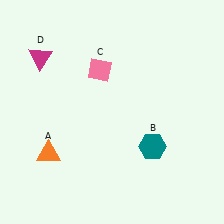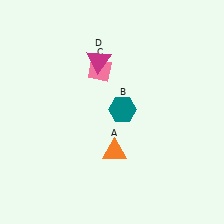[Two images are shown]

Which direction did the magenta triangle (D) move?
The magenta triangle (D) moved right.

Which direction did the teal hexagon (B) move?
The teal hexagon (B) moved up.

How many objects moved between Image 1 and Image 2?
3 objects moved between the two images.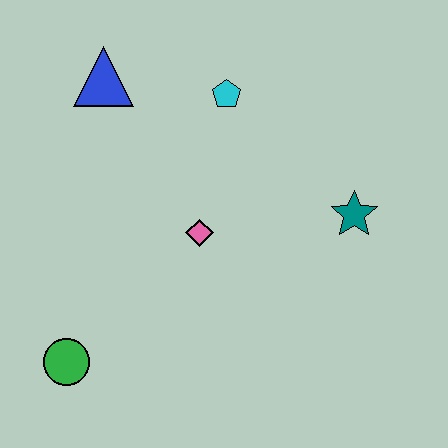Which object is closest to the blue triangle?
The cyan pentagon is closest to the blue triangle.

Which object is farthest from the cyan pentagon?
The green circle is farthest from the cyan pentagon.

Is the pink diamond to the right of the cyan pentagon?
No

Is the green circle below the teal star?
Yes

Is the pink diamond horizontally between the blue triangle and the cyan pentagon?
Yes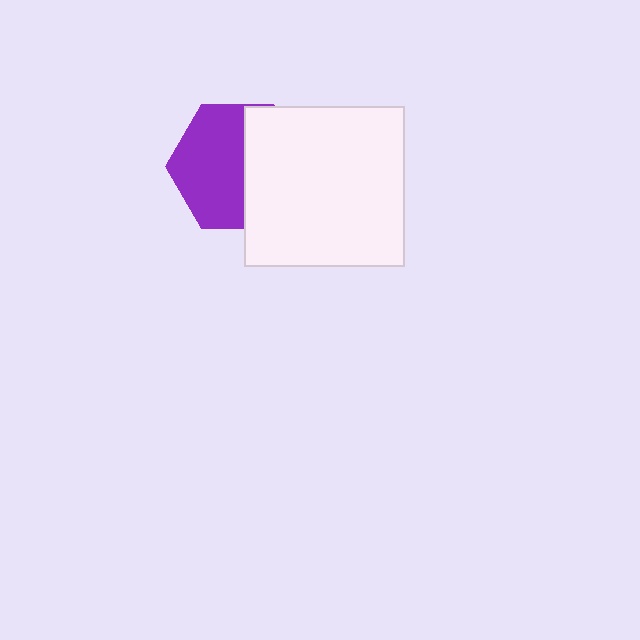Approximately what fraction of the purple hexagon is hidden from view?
Roughly 44% of the purple hexagon is hidden behind the white square.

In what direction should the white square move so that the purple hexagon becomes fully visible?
The white square should move right. That is the shortest direction to clear the overlap and leave the purple hexagon fully visible.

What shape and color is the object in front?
The object in front is a white square.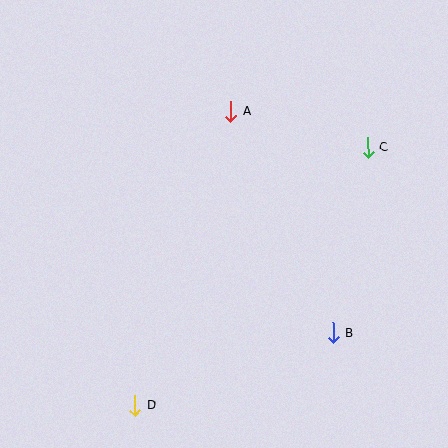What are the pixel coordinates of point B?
Point B is at (333, 333).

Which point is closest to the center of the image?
Point A at (231, 112) is closest to the center.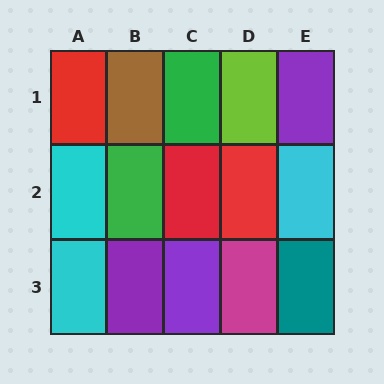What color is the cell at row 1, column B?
Brown.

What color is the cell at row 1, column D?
Lime.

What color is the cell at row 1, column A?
Red.